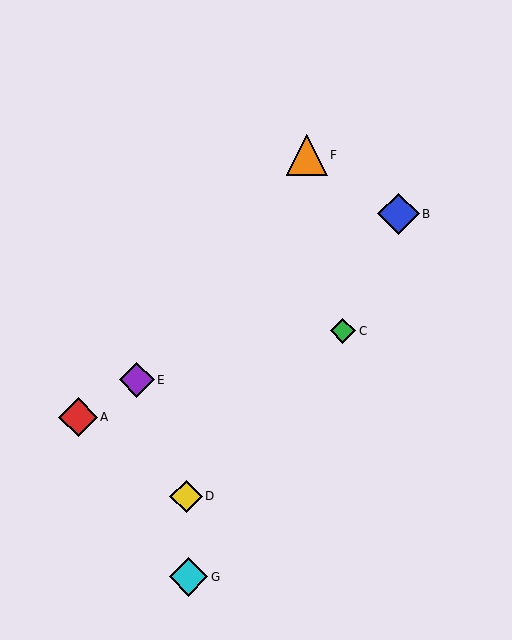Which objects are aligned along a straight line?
Objects A, B, E are aligned along a straight line.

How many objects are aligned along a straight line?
3 objects (A, B, E) are aligned along a straight line.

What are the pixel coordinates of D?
Object D is at (186, 497).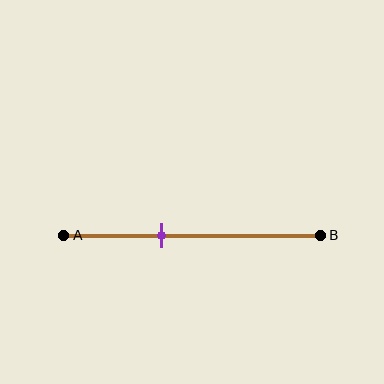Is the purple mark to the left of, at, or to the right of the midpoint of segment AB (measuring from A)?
The purple mark is to the left of the midpoint of segment AB.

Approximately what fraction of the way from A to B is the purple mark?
The purple mark is approximately 40% of the way from A to B.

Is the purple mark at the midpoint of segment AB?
No, the mark is at about 40% from A, not at the 50% midpoint.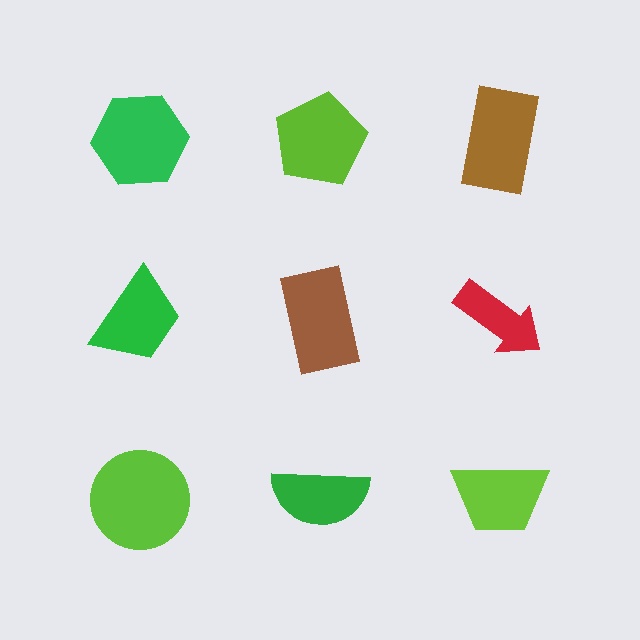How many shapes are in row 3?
3 shapes.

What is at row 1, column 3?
A brown rectangle.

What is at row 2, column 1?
A green trapezoid.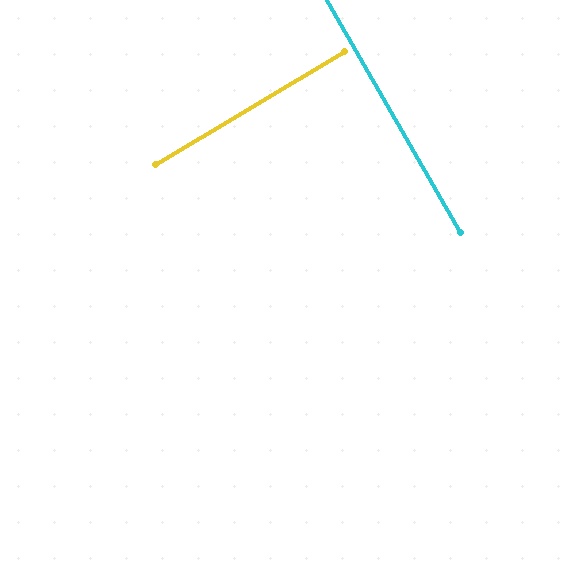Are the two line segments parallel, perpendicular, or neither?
Perpendicular — they meet at approximately 89°.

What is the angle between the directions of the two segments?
Approximately 89 degrees.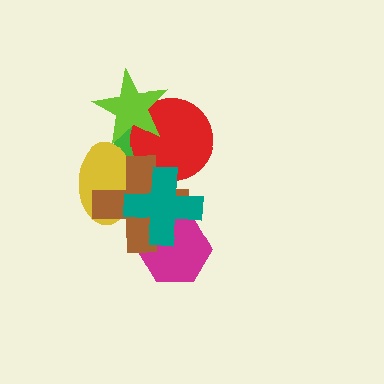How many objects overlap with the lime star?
2 objects overlap with the lime star.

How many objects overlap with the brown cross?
5 objects overlap with the brown cross.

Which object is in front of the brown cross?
The teal cross is in front of the brown cross.